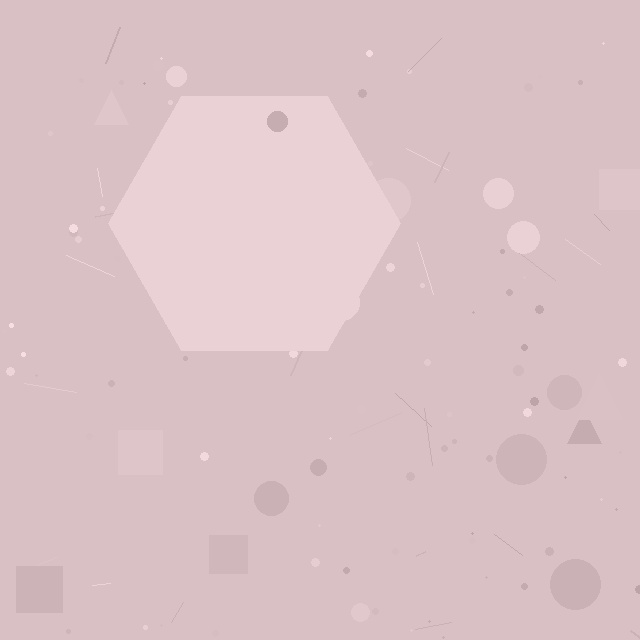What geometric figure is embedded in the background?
A hexagon is embedded in the background.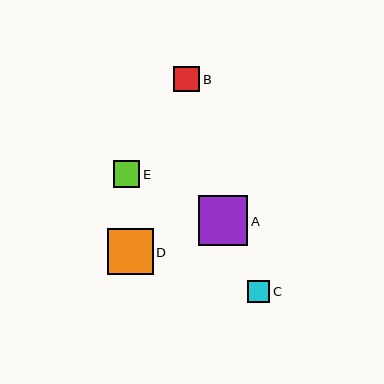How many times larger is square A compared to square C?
Square A is approximately 2.3 times the size of square C.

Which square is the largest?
Square A is the largest with a size of approximately 50 pixels.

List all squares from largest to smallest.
From largest to smallest: A, D, E, B, C.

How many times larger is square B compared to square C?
Square B is approximately 1.2 times the size of square C.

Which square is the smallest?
Square C is the smallest with a size of approximately 22 pixels.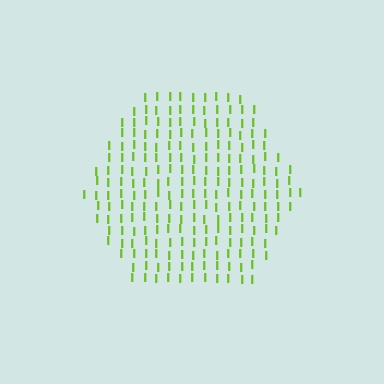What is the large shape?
The large shape is a hexagon.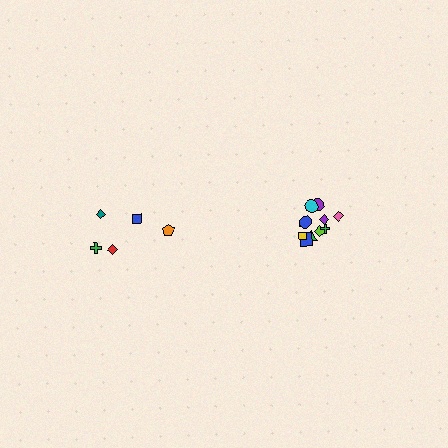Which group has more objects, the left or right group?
The right group.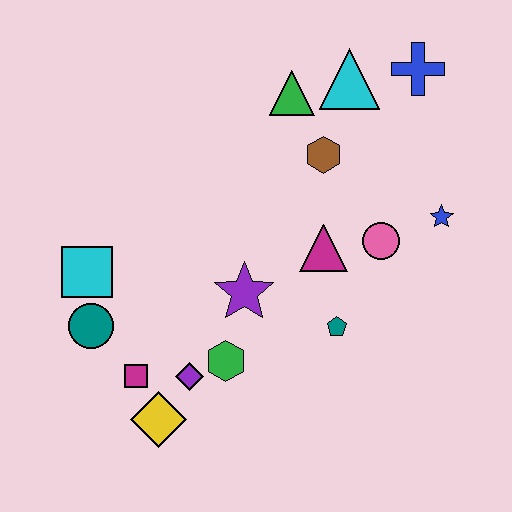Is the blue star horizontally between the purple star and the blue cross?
No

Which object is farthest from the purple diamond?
The blue cross is farthest from the purple diamond.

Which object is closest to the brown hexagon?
The green triangle is closest to the brown hexagon.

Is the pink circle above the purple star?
Yes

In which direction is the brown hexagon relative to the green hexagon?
The brown hexagon is above the green hexagon.